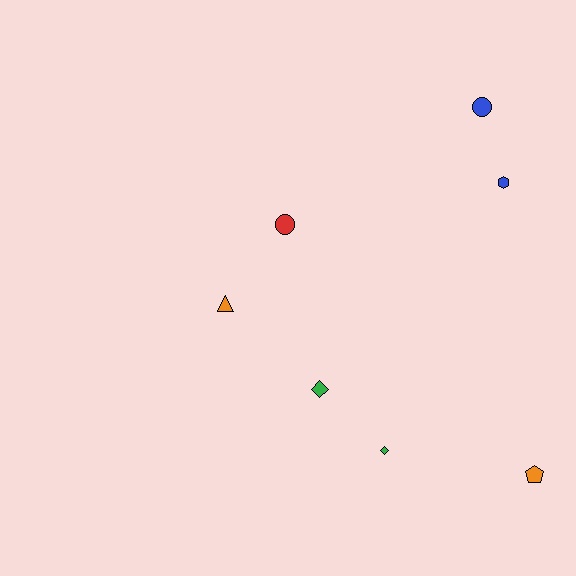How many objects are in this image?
There are 7 objects.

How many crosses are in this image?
There are no crosses.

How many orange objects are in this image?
There are 2 orange objects.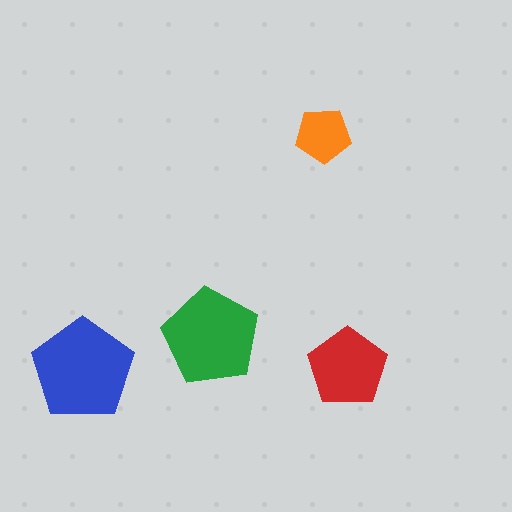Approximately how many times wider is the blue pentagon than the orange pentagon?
About 2 times wider.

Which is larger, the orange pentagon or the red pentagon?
The red one.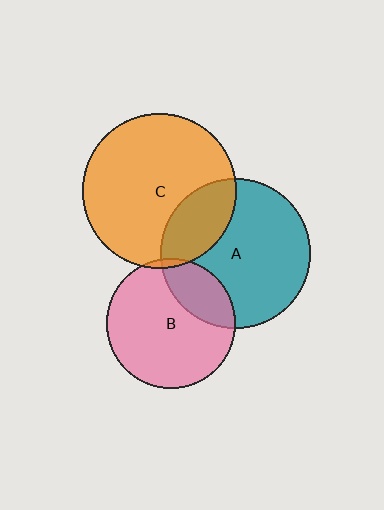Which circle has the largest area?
Circle C (orange).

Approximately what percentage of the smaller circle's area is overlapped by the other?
Approximately 25%.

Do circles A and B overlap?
Yes.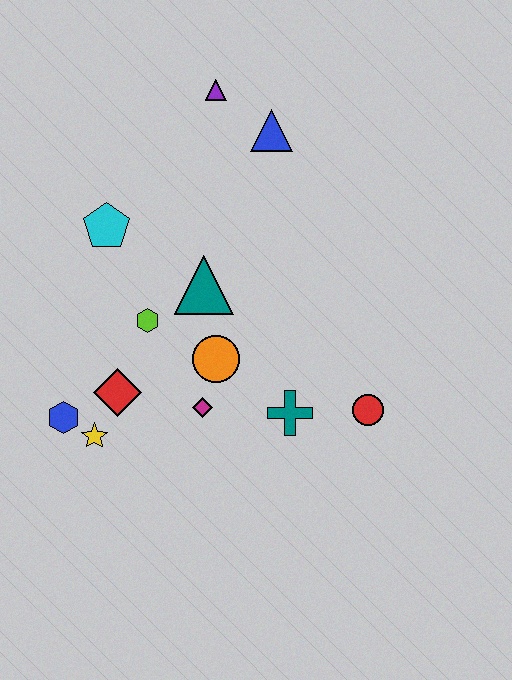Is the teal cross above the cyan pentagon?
No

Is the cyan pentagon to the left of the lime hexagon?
Yes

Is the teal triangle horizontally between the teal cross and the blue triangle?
No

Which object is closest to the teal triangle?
The lime hexagon is closest to the teal triangle.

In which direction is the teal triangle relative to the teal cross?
The teal triangle is above the teal cross.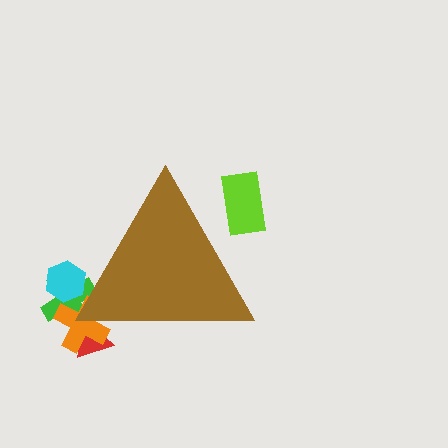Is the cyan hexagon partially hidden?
Yes, the cyan hexagon is partially hidden behind the brown triangle.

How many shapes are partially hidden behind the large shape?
5 shapes are partially hidden.